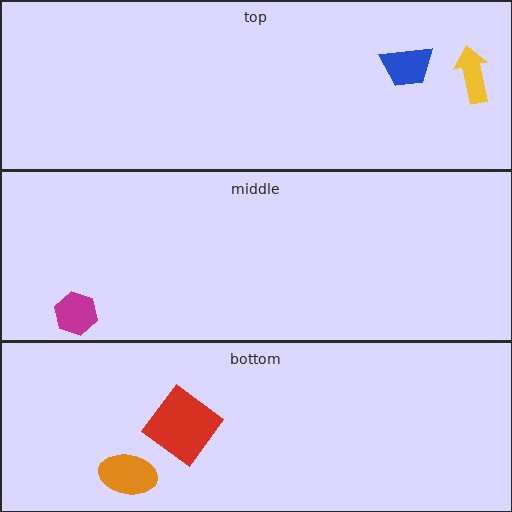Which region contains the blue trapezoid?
The top region.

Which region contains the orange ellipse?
The bottom region.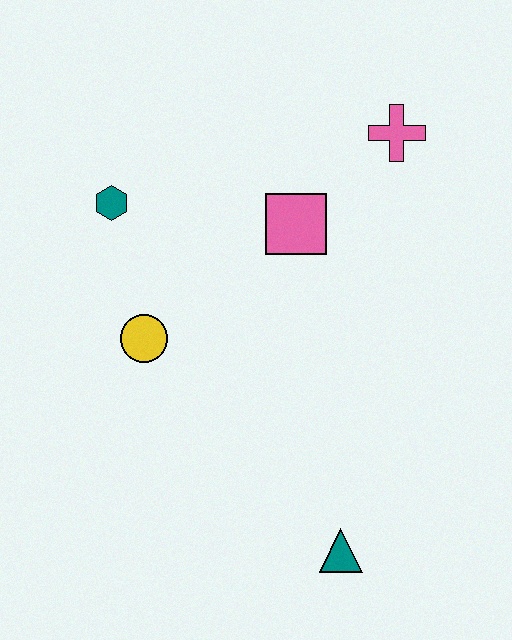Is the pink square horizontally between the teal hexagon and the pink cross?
Yes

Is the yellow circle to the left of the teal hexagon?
No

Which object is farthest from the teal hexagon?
The teal triangle is farthest from the teal hexagon.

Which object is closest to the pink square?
The pink cross is closest to the pink square.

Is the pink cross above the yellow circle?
Yes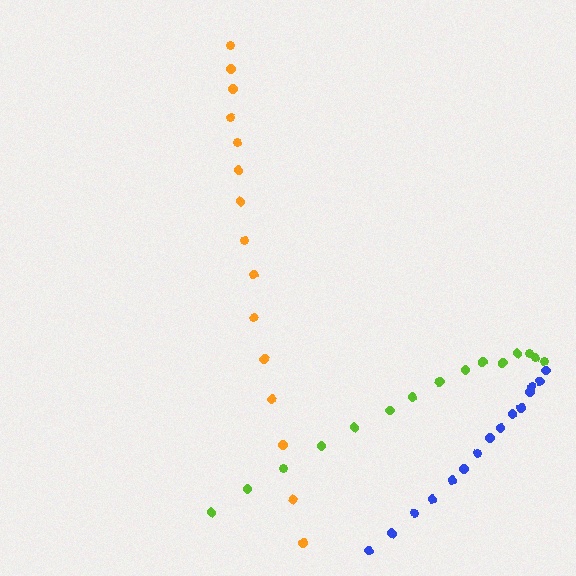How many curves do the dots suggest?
There are 3 distinct paths.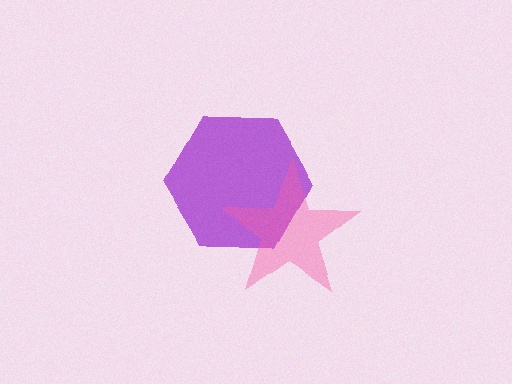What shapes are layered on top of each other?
The layered shapes are: a purple hexagon, a pink star.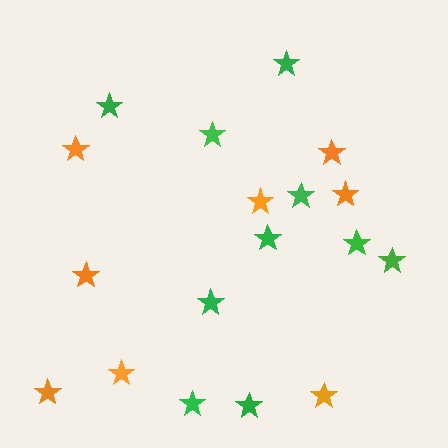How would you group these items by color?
There are 2 groups: one group of orange stars (8) and one group of green stars (10).